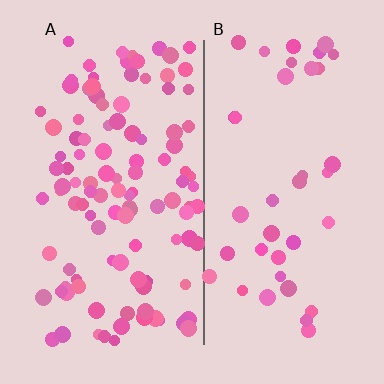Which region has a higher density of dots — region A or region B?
A (the left).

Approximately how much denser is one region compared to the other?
Approximately 2.8× — region A over region B.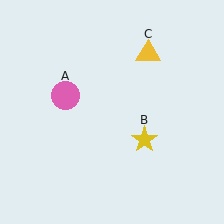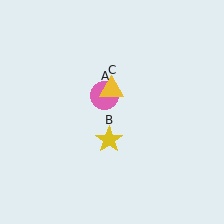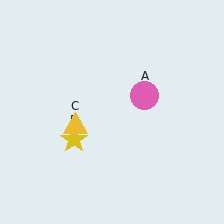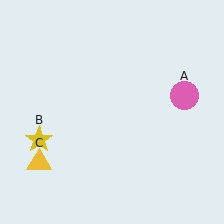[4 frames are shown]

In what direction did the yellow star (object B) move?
The yellow star (object B) moved left.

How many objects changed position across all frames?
3 objects changed position: pink circle (object A), yellow star (object B), yellow triangle (object C).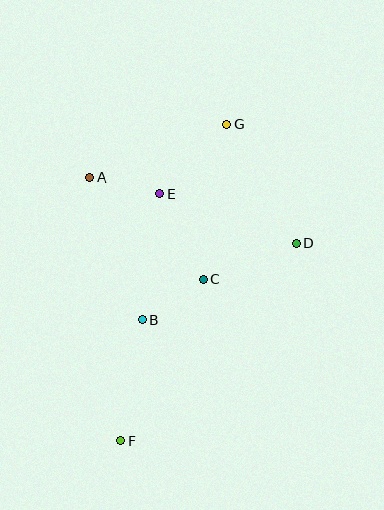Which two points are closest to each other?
Points A and E are closest to each other.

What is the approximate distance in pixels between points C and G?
The distance between C and G is approximately 157 pixels.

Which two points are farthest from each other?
Points F and G are farthest from each other.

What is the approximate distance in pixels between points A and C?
The distance between A and C is approximately 152 pixels.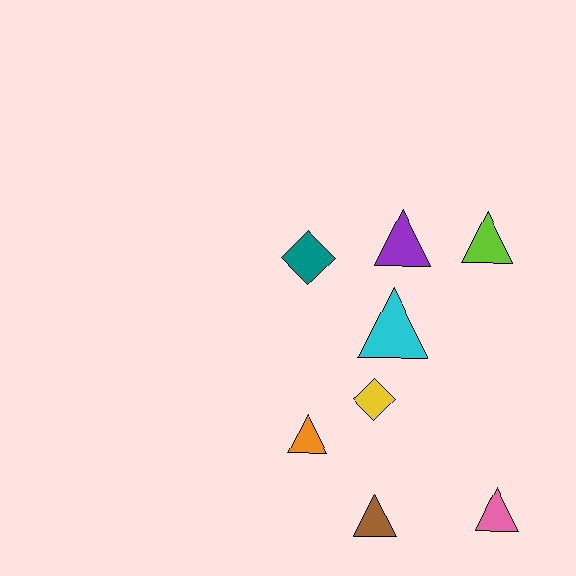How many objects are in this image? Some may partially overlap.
There are 8 objects.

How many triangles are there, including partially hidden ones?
There are 6 triangles.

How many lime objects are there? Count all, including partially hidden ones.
There is 1 lime object.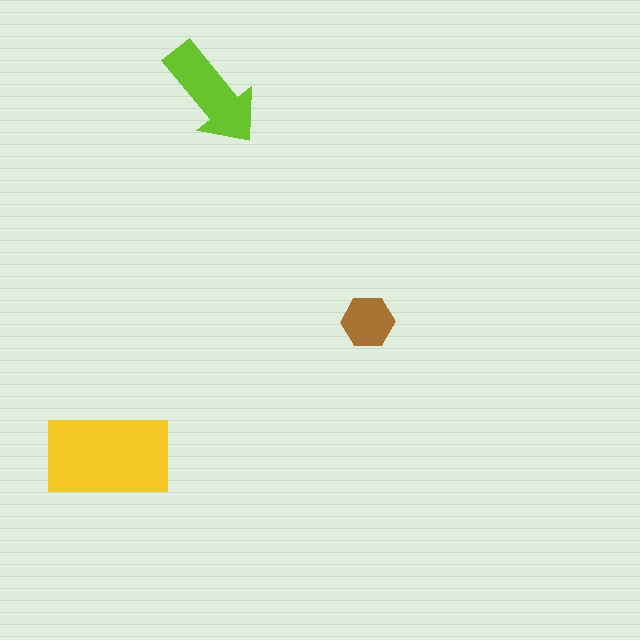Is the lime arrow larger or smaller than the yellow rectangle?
Smaller.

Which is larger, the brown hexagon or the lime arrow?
The lime arrow.